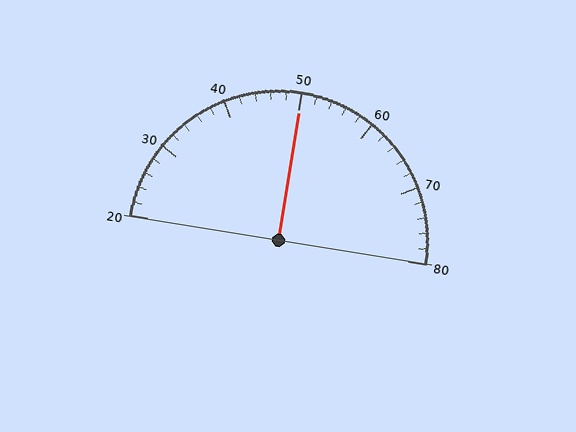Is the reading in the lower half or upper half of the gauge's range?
The reading is in the upper half of the range (20 to 80).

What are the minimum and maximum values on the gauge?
The gauge ranges from 20 to 80.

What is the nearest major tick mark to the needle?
The nearest major tick mark is 50.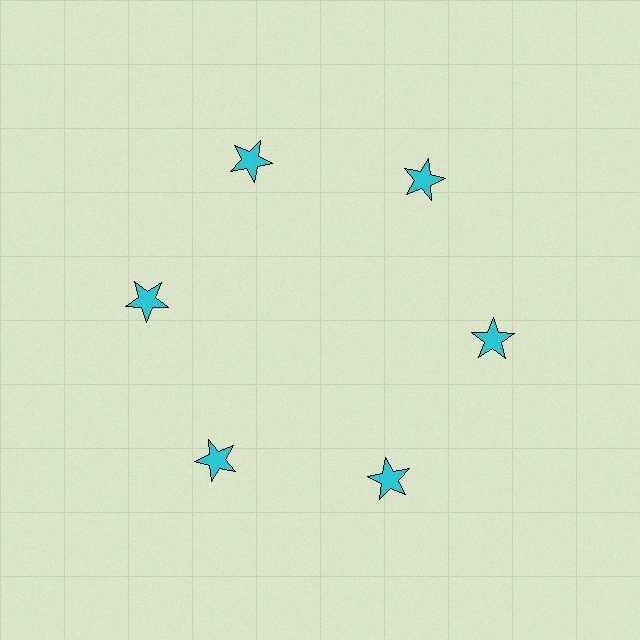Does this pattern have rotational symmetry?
Yes, this pattern has 6-fold rotational symmetry. It looks the same after rotating 60 degrees around the center.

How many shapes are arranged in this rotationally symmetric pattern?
There are 6 shapes, arranged in 6 groups of 1.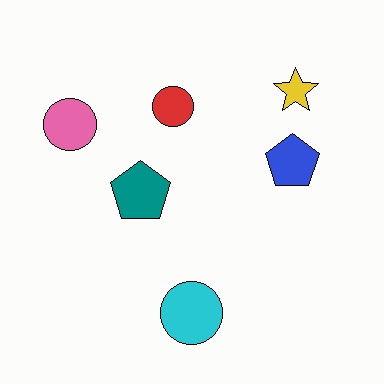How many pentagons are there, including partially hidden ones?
There are 2 pentagons.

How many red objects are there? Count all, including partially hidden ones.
There is 1 red object.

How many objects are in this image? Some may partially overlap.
There are 6 objects.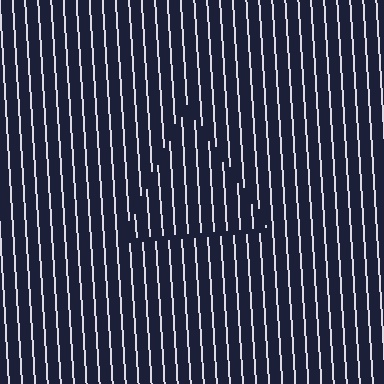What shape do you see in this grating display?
An illusory triangle. The interior of the shape contains the same grating, shifted by half a period — the contour is defined by the phase discontinuity where line-ends from the inner and outer gratings abut.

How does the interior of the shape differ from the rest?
The interior of the shape contains the same grating, shifted by half a period — the contour is defined by the phase discontinuity where line-ends from the inner and outer gratings abut.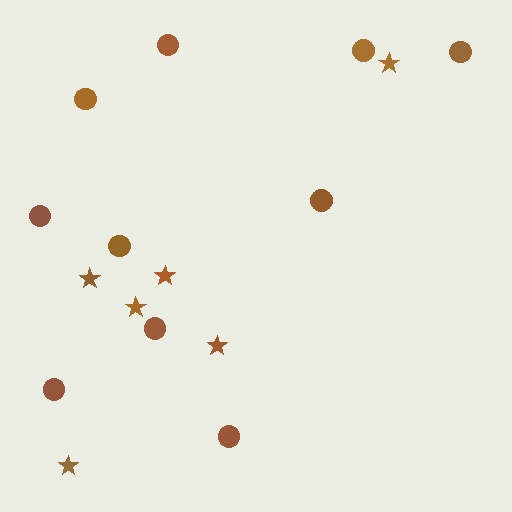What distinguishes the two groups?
There are 2 groups: one group of stars (6) and one group of circles (10).